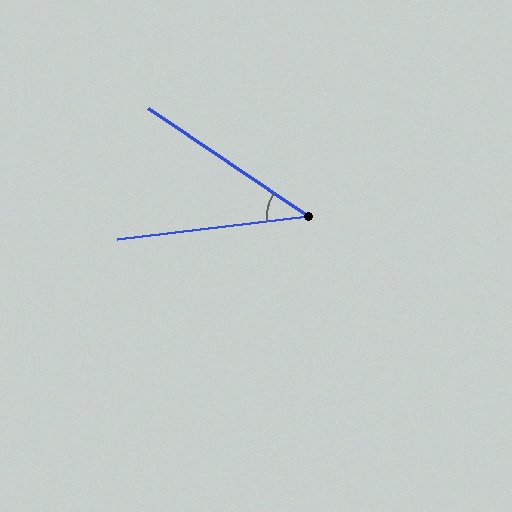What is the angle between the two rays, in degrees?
Approximately 41 degrees.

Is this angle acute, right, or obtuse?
It is acute.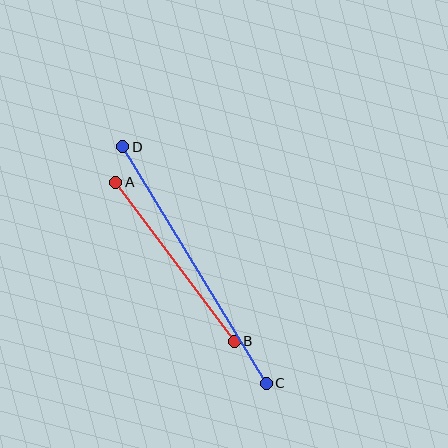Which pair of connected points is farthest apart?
Points C and D are farthest apart.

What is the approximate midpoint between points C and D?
The midpoint is at approximately (194, 265) pixels.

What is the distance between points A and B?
The distance is approximately 198 pixels.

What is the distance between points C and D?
The distance is approximately 277 pixels.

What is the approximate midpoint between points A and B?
The midpoint is at approximately (175, 262) pixels.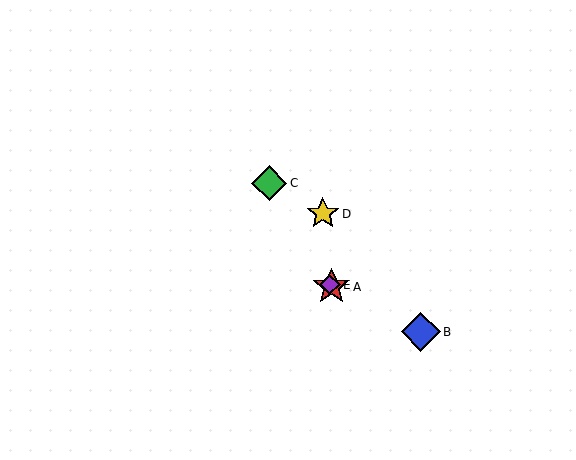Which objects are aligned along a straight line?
Objects A, C, E are aligned along a straight line.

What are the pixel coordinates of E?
Object E is at (330, 285).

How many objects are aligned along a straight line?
3 objects (A, C, E) are aligned along a straight line.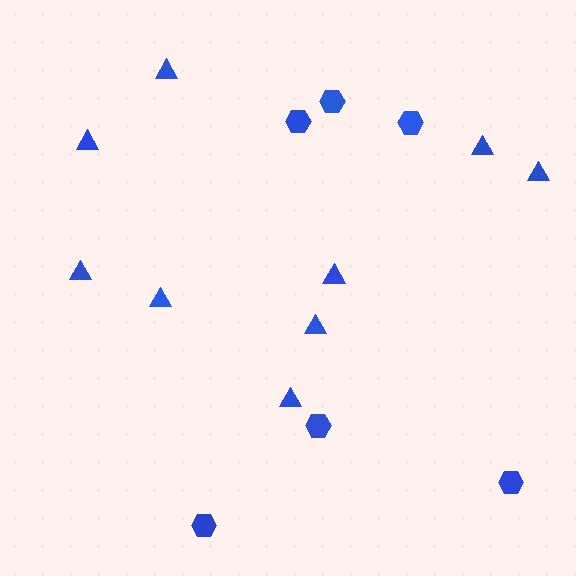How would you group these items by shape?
There are 2 groups: one group of hexagons (6) and one group of triangles (9).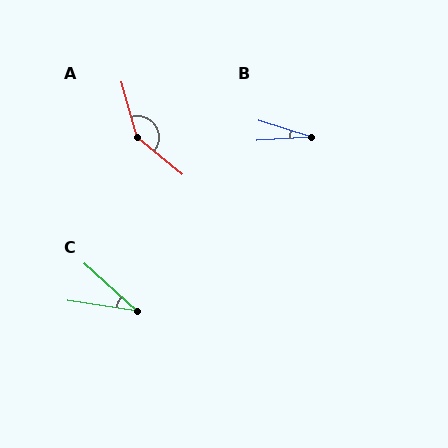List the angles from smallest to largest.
B (21°), C (34°), A (144°).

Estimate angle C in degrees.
Approximately 34 degrees.